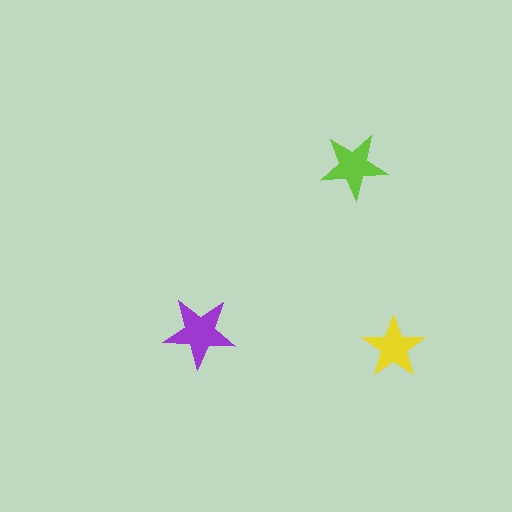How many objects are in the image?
There are 3 objects in the image.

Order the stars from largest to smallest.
the purple one, the lime one, the yellow one.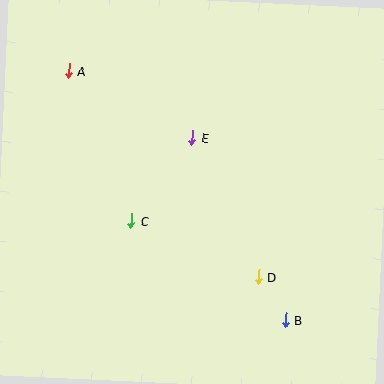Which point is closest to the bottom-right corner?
Point B is closest to the bottom-right corner.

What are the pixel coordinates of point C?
Point C is at (132, 221).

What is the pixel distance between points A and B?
The distance between A and B is 330 pixels.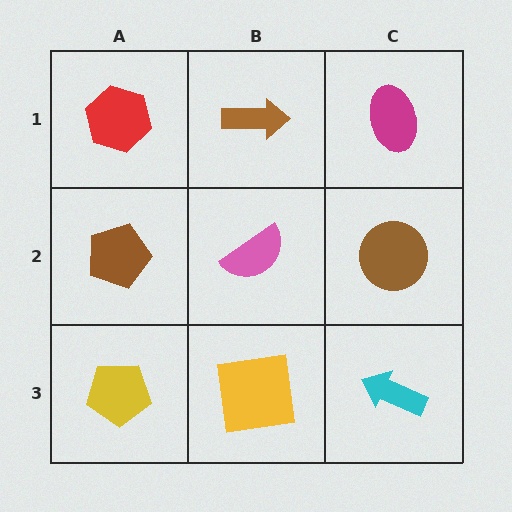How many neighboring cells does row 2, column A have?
3.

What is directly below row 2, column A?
A yellow pentagon.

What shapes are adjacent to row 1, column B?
A pink semicircle (row 2, column B), a red hexagon (row 1, column A), a magenta ellipse (row 1, column C).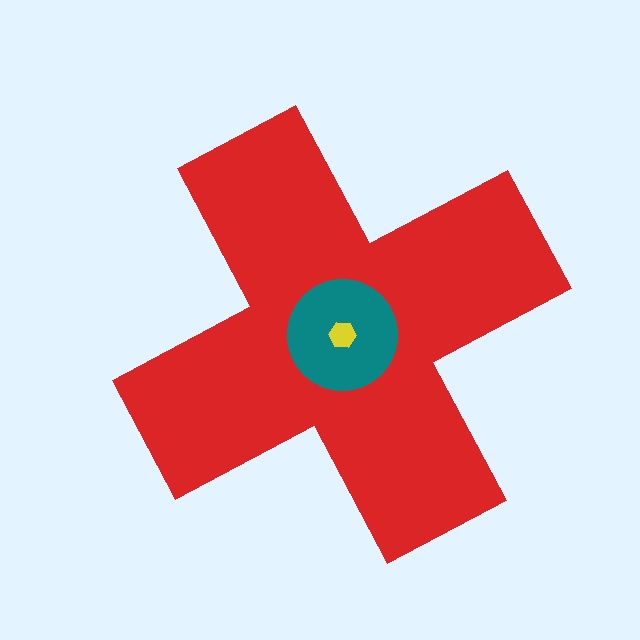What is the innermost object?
The yellow hexagon.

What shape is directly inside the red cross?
The teal circle.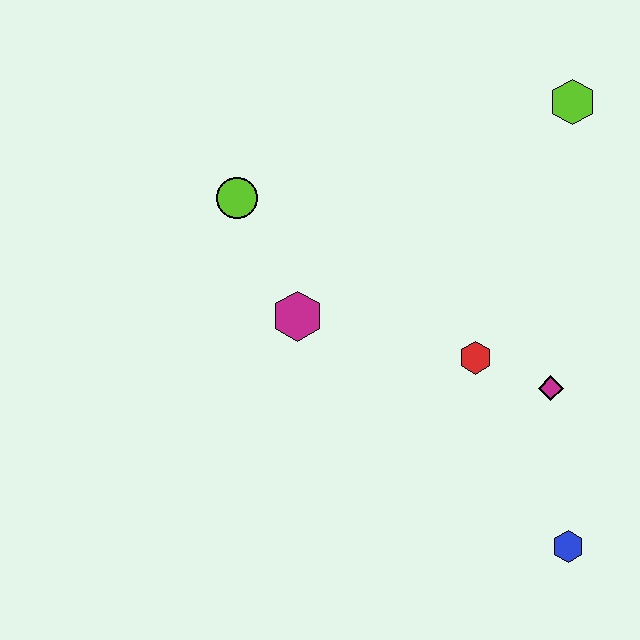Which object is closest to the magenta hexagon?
The lime circle is closest to the magenta hexagon.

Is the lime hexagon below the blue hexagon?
No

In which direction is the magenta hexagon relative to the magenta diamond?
The magenta hexagon is to the left of the magenta diamond.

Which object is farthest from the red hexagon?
The lime circle is farthest from the red hexagon.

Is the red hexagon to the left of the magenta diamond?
Yes